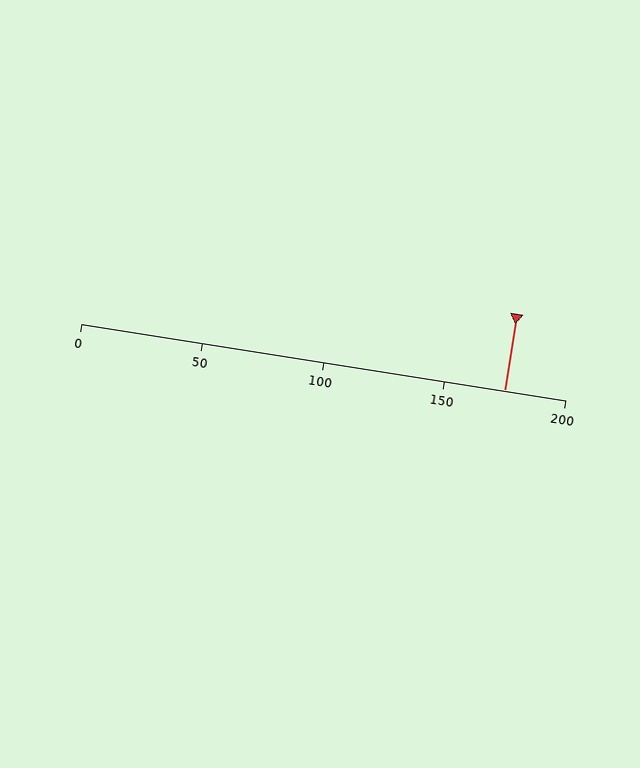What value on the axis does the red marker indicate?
The marker indicates approximately 175.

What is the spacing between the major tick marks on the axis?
The major ticks are spaced 50 apart.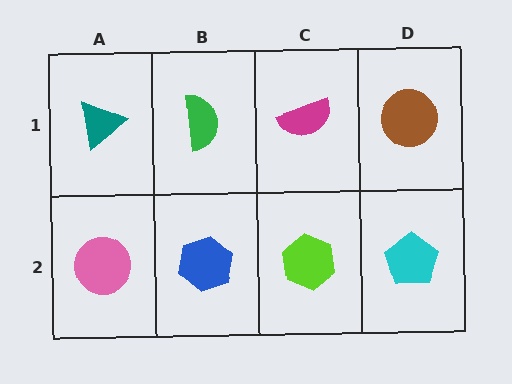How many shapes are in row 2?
4 shapes.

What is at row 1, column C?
A magenta semicircle.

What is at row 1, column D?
A brown circle.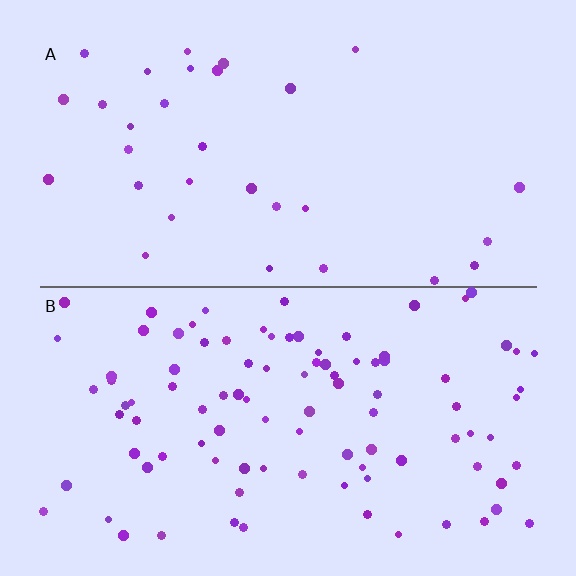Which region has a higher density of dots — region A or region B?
B (the bottom).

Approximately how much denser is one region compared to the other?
Approximately 3.2× — region B over region A.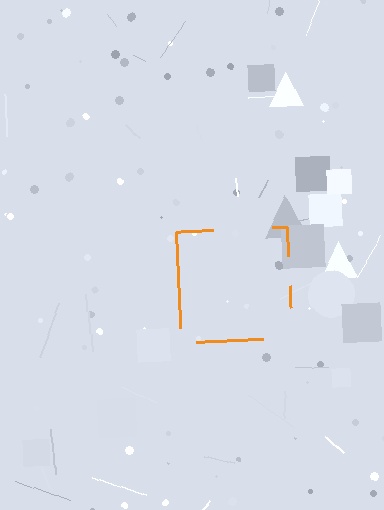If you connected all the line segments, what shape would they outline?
They would outline a square.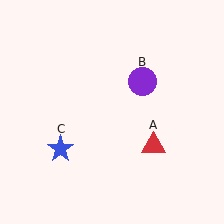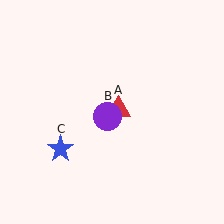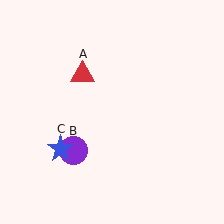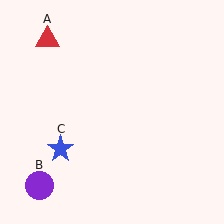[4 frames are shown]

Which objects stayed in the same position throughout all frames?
Blue star (object C) remained stationary.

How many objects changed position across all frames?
2 objects changed position: red triangle (object A), purple circle (object B).